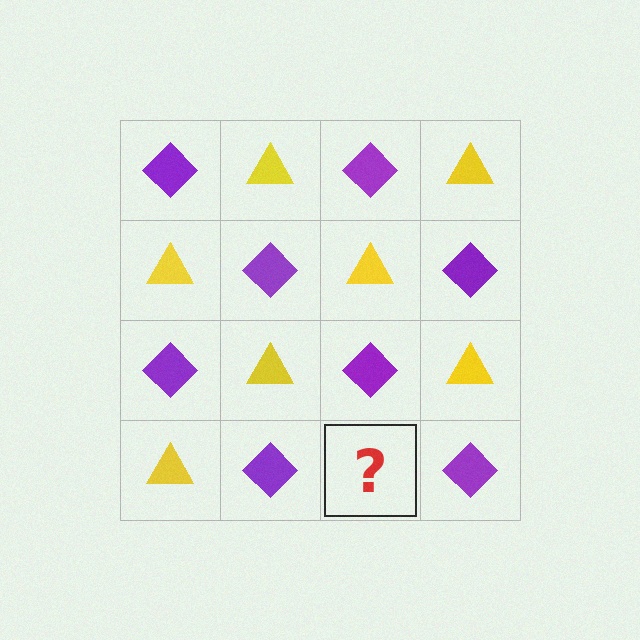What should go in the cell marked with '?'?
The missing cell should contain a yellow triangle.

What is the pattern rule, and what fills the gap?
The rule is that it alternates purple diamond and yellow triangle in a checkerboard pattern. The gap should be filled with a yellow triangle.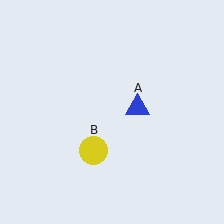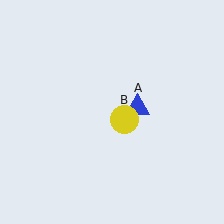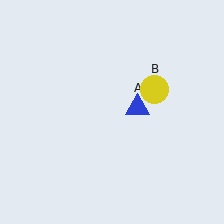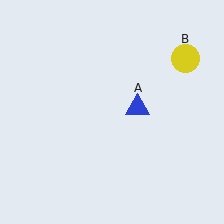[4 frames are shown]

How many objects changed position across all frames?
1 object changed position: yellow circle (object B).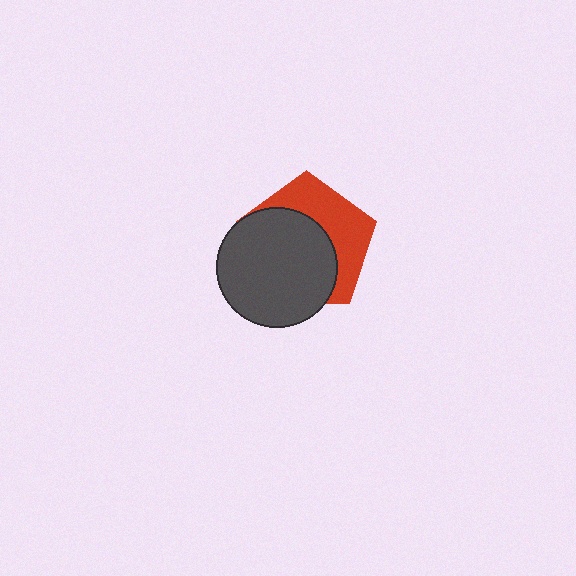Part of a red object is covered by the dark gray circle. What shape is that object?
It is a pentagon.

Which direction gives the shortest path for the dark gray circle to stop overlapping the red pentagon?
Moving toward the lower-left gives the shortest separation.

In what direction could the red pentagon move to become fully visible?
The red pentagon could move toward the upper-right. That would shift it out from behind the dark gray circle entirely.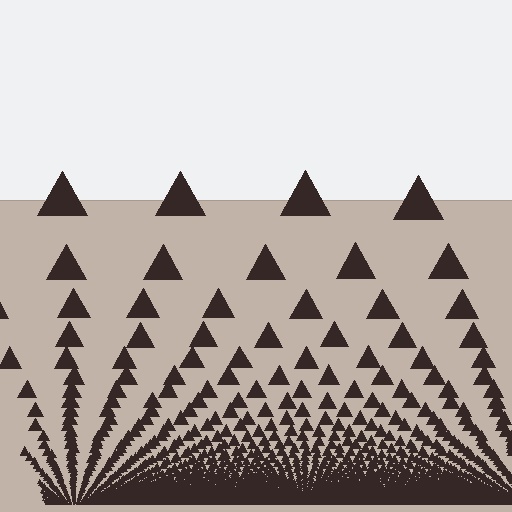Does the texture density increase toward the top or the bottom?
Density increases toward the bottom.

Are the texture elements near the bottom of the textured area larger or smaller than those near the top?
Smaller. The gradient is inverted — elements near the bottom are smaller and denser.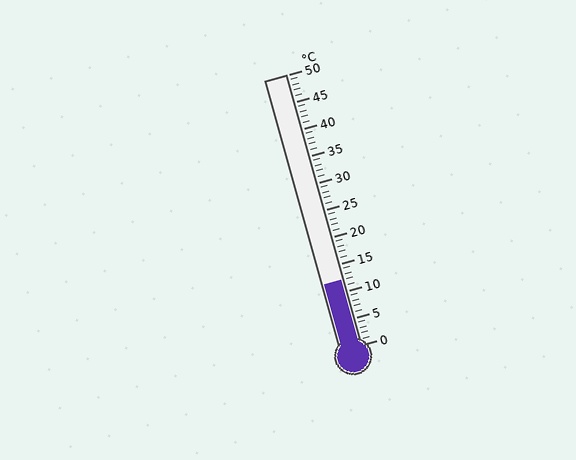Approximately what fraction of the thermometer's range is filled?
The thermometer is filled to approximately 25% of its range.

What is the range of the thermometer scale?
The thermometer scale ranges from 0°C to 50°C.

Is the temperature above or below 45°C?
The temperature is below 45°C.